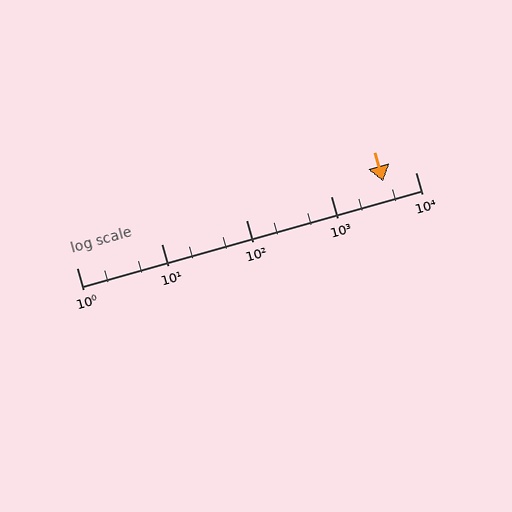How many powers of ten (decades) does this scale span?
The scale spans 4 decades, from 1 to 10000.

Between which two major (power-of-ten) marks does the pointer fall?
The pointer is between 1000 and 10000.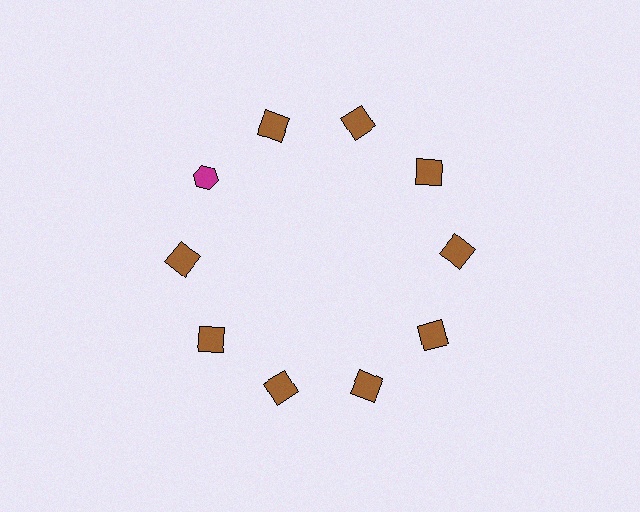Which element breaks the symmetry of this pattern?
The magenta hexagon at roughly the 10 o'clock position breaks the symmetry. All other shapes are brown squares.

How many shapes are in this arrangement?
There are 10 shapes arranged in a ring pattern.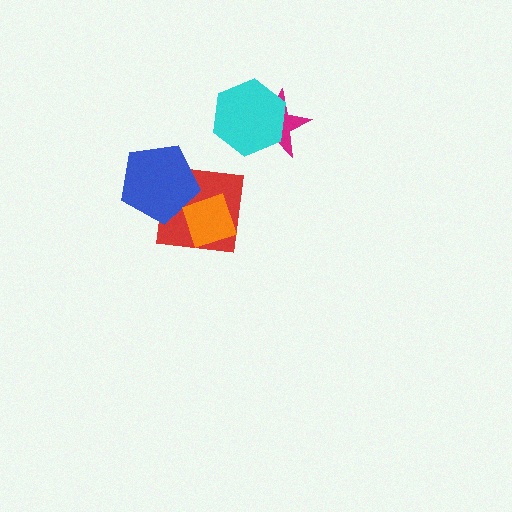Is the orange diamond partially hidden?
No, no other shape covers it.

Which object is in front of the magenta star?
The cyan hexagon is in front of the magenta star.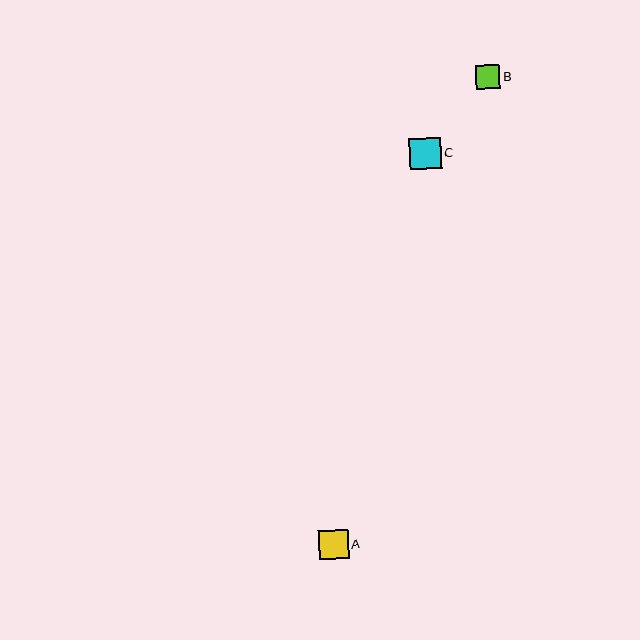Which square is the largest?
Square C is the largest with a size of approximately 32 pixels.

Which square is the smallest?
Square B is the smallest with a size of approximately 24 pixels.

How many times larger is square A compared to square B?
Square A is approximately 1.2 times the size of square B.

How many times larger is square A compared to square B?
Square A is approximately 1.2 times the size of square B.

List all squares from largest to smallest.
From largest to smallest: C, A, B.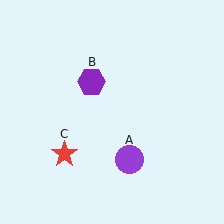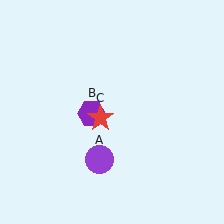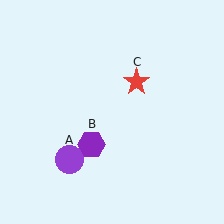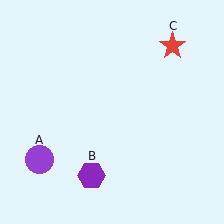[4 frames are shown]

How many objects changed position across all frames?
3 objects changed position: purple circle (object A), purple hexagon (object B), red star (object C).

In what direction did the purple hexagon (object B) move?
The purple hexagon (object B) moved down.